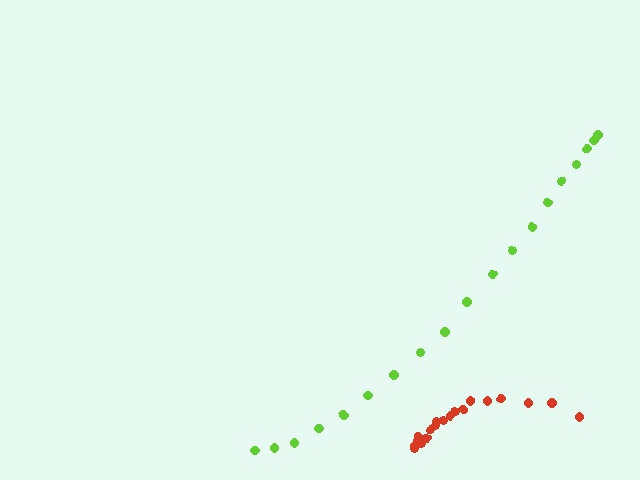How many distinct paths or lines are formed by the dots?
There are 2 distinct paths.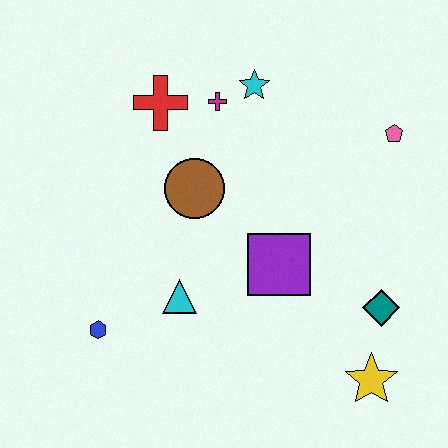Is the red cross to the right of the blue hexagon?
Yes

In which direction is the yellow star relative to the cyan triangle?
The yellow star is to the right of the cyan triangle.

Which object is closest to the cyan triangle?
The blue hexagon is closest to the cyan triangle.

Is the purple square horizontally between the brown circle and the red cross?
No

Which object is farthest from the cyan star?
The yellow star is farthest from the cyan star.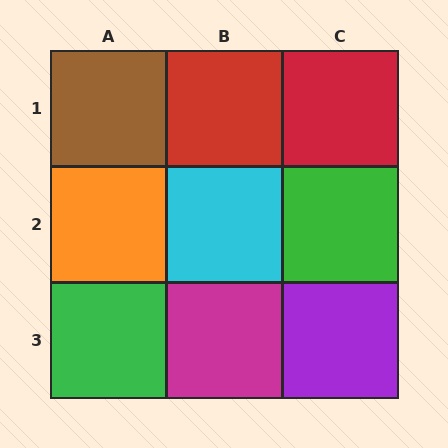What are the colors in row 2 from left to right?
Orange, cyan, green.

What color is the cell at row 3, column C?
Purple.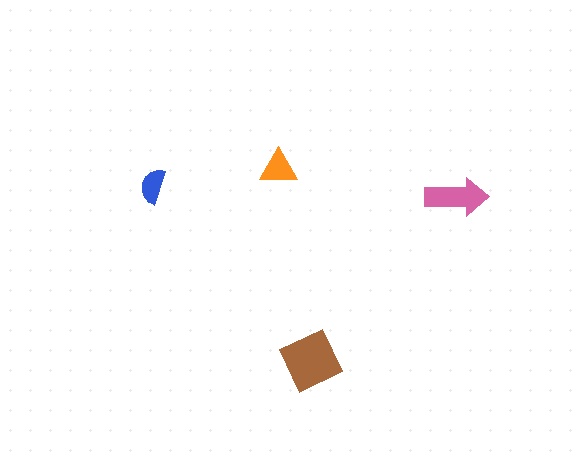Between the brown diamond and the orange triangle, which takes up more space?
The brown diamond.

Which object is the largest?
The brown diamond.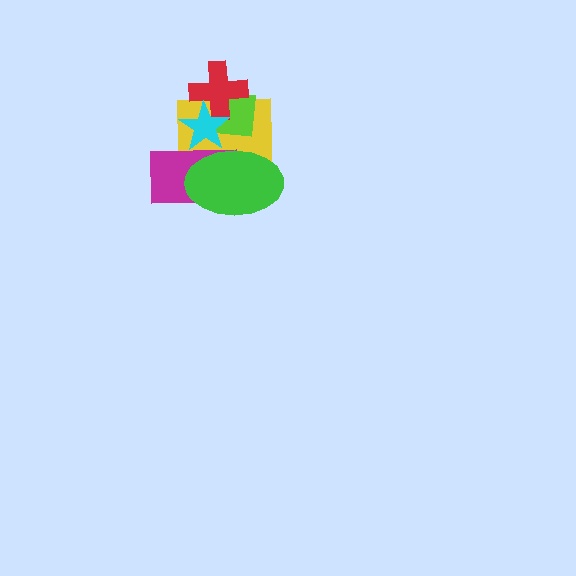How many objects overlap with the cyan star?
5 objects overlap with the cyan star.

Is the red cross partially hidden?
Yes, it is partially covered by another shape.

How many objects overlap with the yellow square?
5 objects overlap with the yellow square.